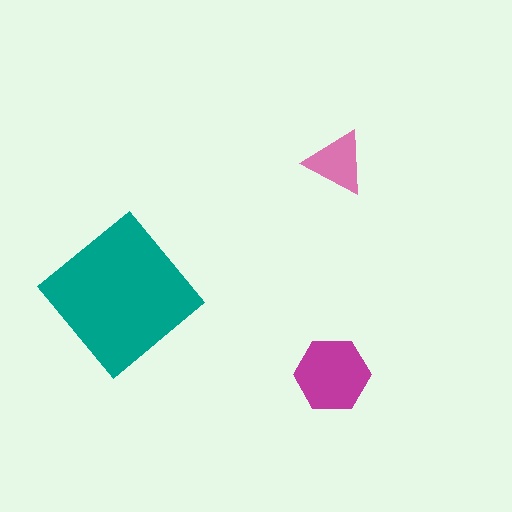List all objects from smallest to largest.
The pink triangle, the magenta hexagon, the teal diamond.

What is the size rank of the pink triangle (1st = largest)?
3rd.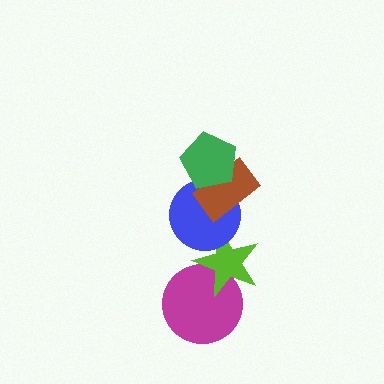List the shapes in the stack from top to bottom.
From top to bottom: the green pentagon, the brown rectangle, the blue circle, the lime star, the magenta circle.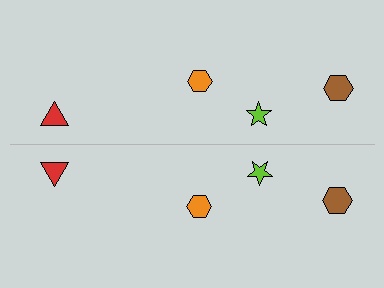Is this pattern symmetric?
Yes, this pattern has bilateral (reflection) symmetry.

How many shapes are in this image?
There are 8 shapes in this image.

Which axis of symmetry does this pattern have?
The pattern has a horizontal axis of symmetry running through the center of the image.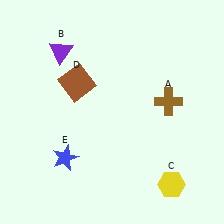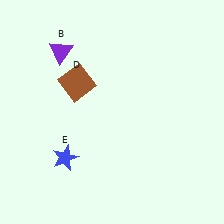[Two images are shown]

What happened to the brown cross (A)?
The brown cross (A) was removed in Image 2. It was in the top-right area of Image 1.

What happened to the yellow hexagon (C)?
The yellow hexagon (C) was removed in Image 2. It was in the bottom-right area of Image 1.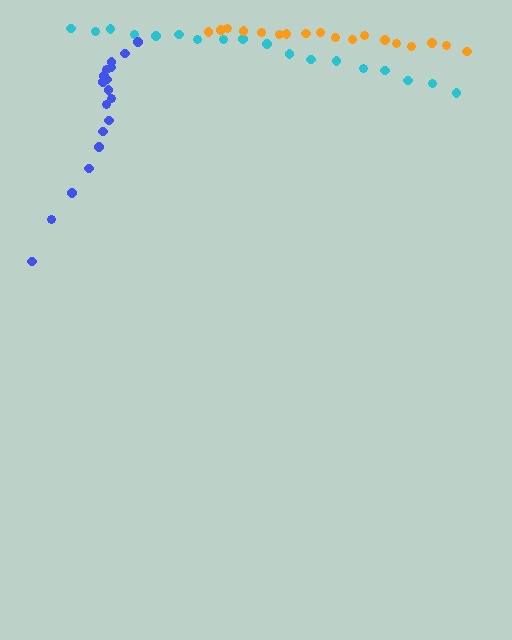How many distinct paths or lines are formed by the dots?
There are 3 distinct paths.